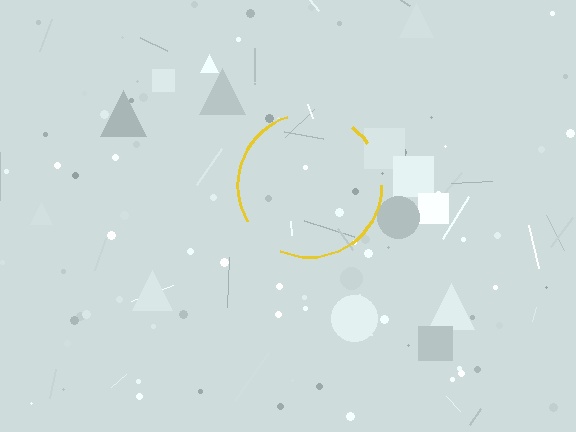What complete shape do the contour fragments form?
The contour fragments form a circle.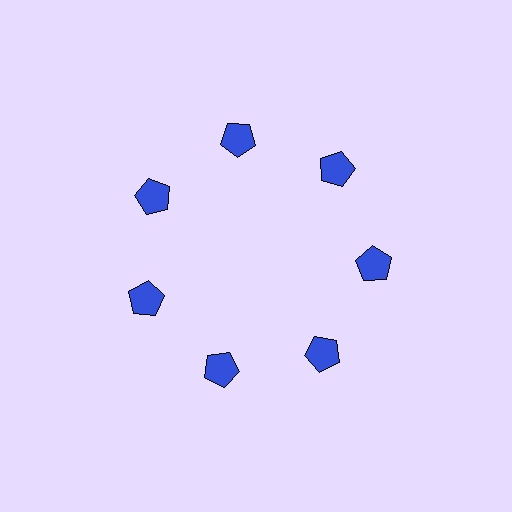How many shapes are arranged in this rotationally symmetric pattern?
There are 7 shapes, arranged in 7 groups of 1.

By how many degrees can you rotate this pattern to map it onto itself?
The pattern maps onto itself every 51 degrees of rotation.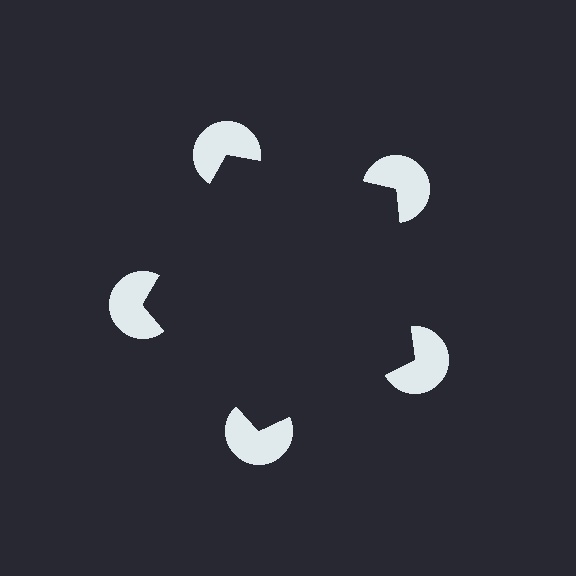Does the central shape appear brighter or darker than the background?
It typically appears slightly darker than the background, even though no actual brightness change is drawn.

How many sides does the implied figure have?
5 sides.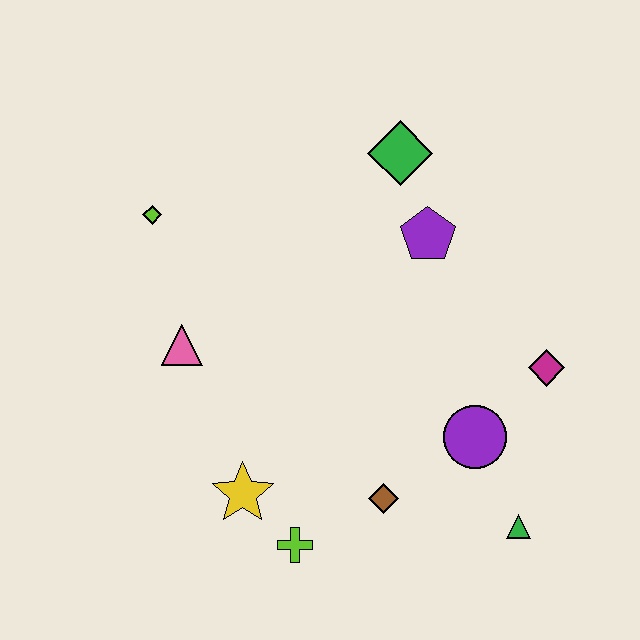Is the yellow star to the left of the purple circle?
Yes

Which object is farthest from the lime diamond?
The green triangle is farthest from the lime diamond.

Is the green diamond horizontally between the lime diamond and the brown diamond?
No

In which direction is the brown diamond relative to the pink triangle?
The brown diamond is to the right of the pink triangle.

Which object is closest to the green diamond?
The purple pentagon is closest to the green diamond.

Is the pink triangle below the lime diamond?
Yes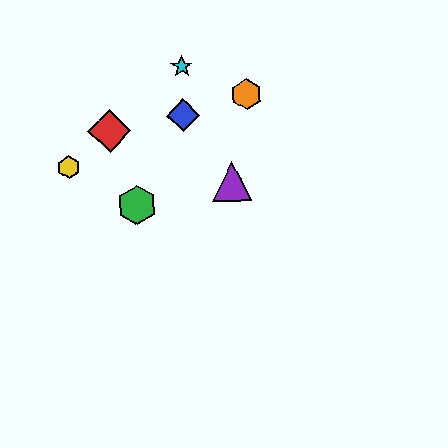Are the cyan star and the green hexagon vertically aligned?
No, the cyan star is at x≈182 and the green hexagon is at x≈137.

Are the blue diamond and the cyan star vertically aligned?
Yes, both are at x≈183.